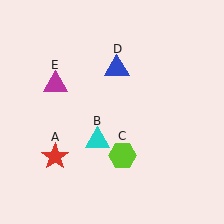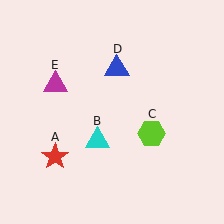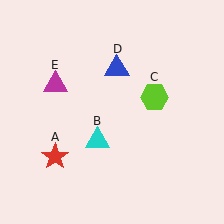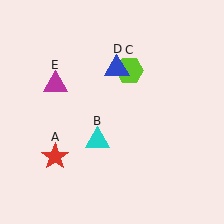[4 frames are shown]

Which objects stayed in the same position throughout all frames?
Red star (object A) and cyan triangle (object B) and blue triangle (object D) and magenta triangle (object E) remained stationary.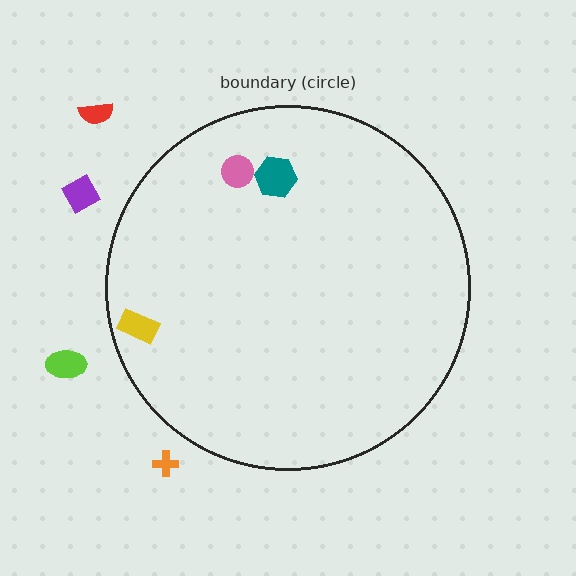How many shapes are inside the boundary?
3 inside, 4 outside.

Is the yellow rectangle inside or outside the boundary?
Inside.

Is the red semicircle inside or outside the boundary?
Outside.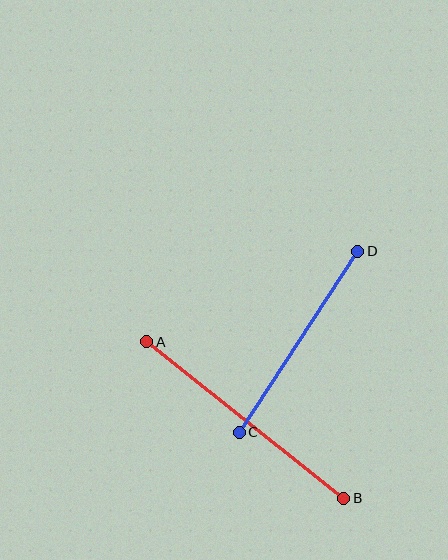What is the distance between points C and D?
The distance is approximately 216 pixels.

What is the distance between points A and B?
The distance is approximately 252 pixels.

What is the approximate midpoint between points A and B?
The midpoint is at approximately (245, 420) pixels.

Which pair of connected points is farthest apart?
Points A and B are farthest apart.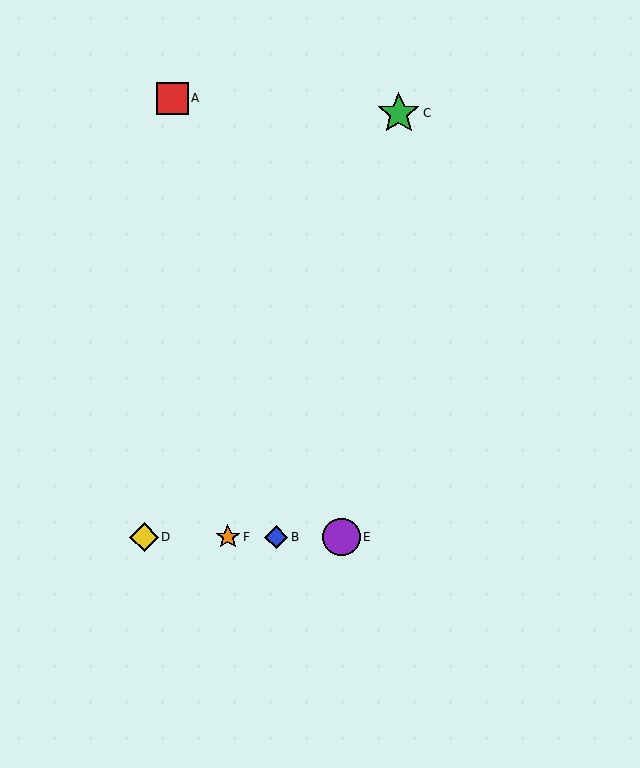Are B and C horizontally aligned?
No, B is at y≈537 and C is at y≈113.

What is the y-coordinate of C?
Object C is at y≈113.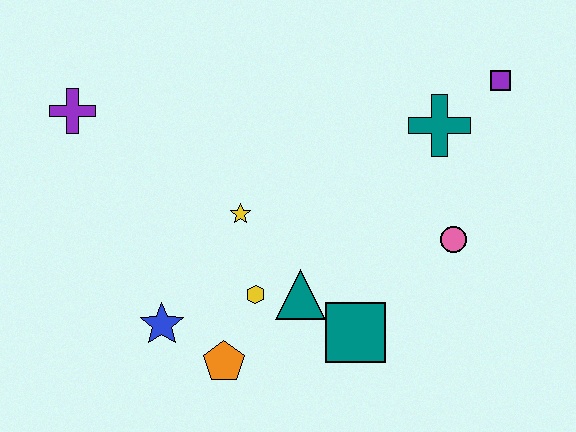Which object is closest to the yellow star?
The yellow hexagon is closest to the yellow star.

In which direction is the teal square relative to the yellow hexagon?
The teal square is to the right of the yellow hexagon.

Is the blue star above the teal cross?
No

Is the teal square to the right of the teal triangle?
Yes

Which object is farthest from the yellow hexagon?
The purple square is farthest from the yellow hexagon.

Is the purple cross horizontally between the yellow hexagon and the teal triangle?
No